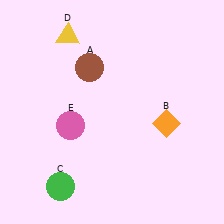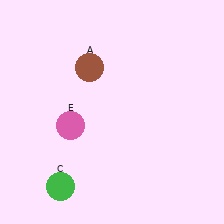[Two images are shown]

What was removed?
The yellow triangle (D), the orange diamond (B) were removed in Image 2.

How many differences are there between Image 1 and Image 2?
There are 2 differences between the two images.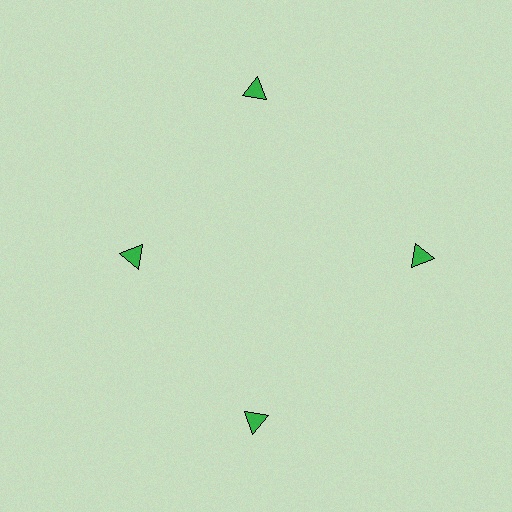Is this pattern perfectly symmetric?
No. The 4 green triangles are arranged in a ring, but one element near the 9 o'clock position is pulled inward toward the center, breaking the 4-fold rotational symmetry.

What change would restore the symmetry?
The symmetry would be restored by moving it outward, back onto the ring so that all 4 triangles sit at equal angles and equal distance from the center.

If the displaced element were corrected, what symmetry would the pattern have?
It would have 4-fold rotational symmetry — the pattern would map onto itself every 90 degrees.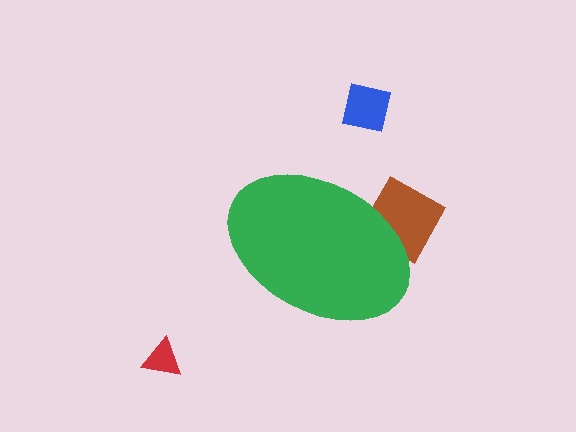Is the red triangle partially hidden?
No, the red triangle is fully visible.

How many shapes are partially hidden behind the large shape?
1 shape is partially hidden.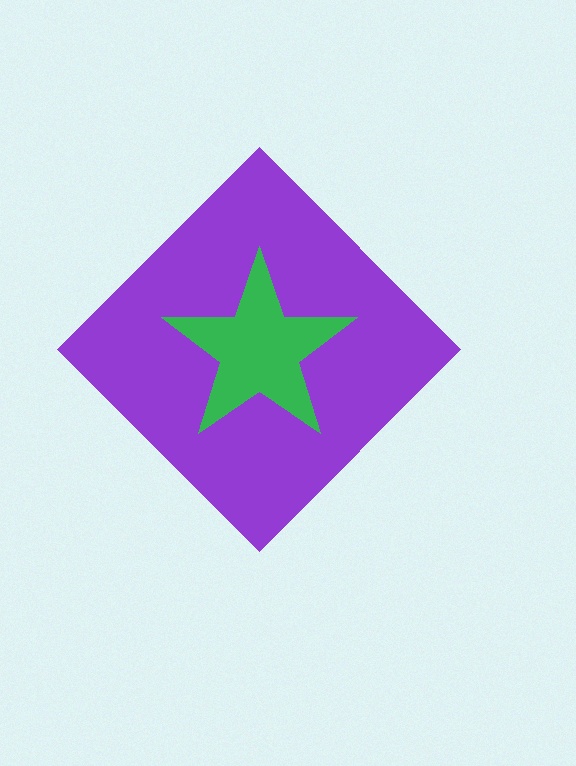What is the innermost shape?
The green star.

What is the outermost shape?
The purple diamond.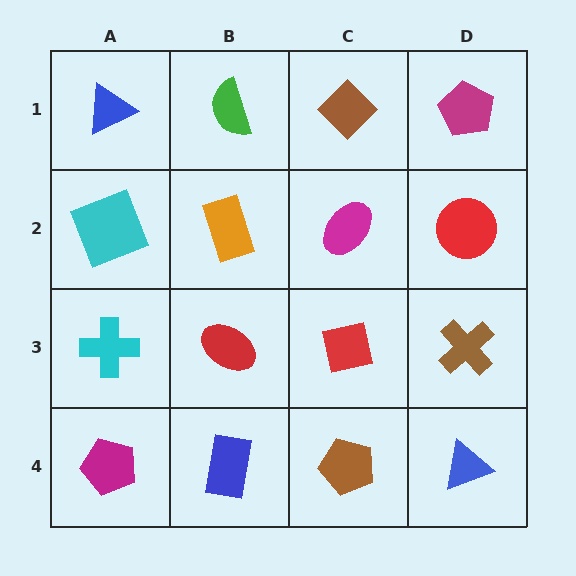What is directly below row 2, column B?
A red ellipse.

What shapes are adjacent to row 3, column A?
A cyan square (row 2, column A), a magenta pentagon (row 4, column A), a red ellipse (row 3, column B).